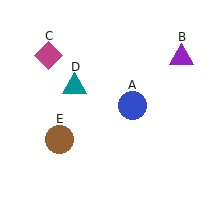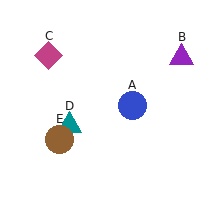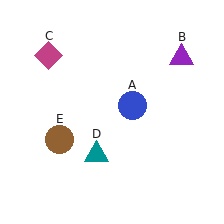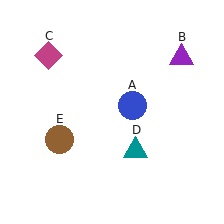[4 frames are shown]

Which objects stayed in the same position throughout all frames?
Blue circle (object A) and purple triangle (object B) and magenta diamond (object C) and brown circle (object E) remained stationary.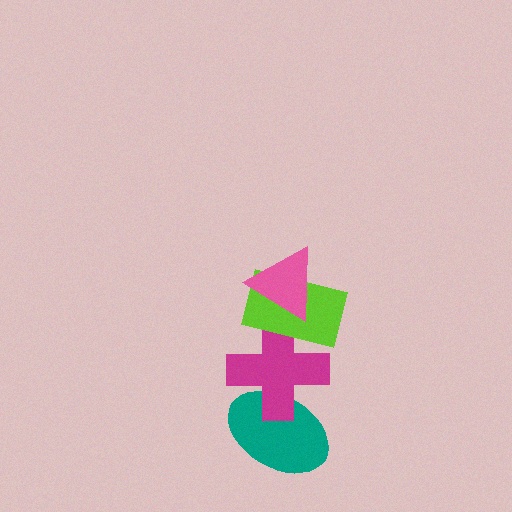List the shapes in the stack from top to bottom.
From top to bottom: the pink triangle, the lime rectangle, the magenta cross, the teal ellipse.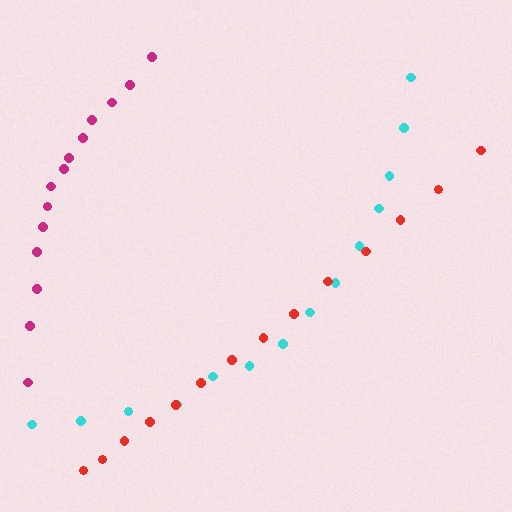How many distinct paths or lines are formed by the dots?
There are 3 distinct paths.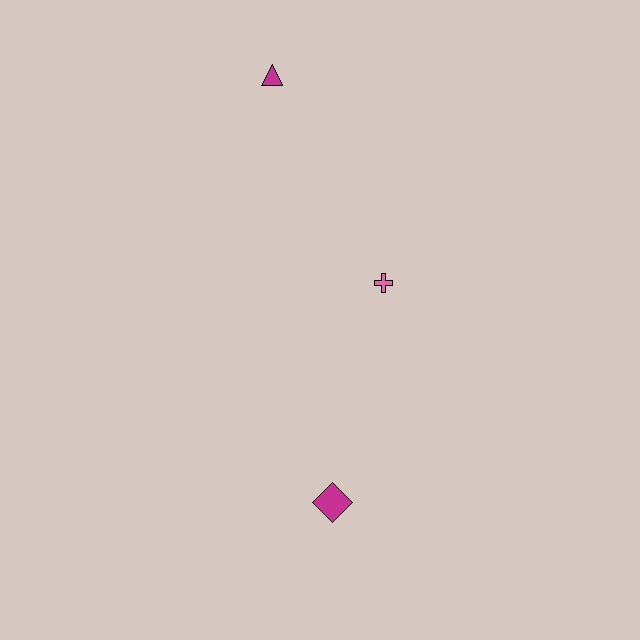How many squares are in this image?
There are no squares.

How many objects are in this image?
There are 3 objects.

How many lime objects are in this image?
There are no lime objects.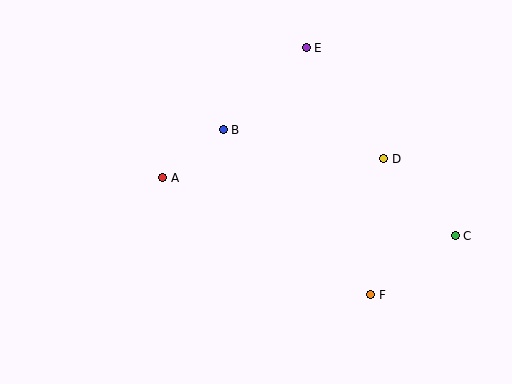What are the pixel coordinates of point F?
Point F is at (371, 295).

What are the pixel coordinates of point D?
Point D is at (384, 159).